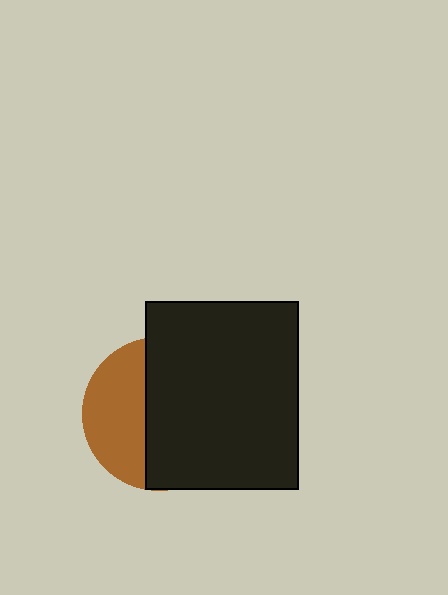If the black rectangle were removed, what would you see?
You would see the complete brown circle.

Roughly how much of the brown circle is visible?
A small part of it is visible (roughly 39%).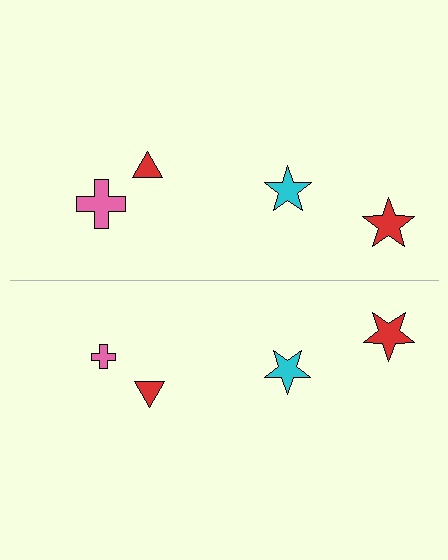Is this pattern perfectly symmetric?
No, the pattern is not perfectly symmetric. The pink cross on the bottom side has a different size than its mirror counterpart.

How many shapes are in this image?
There are 8 shapes in this image.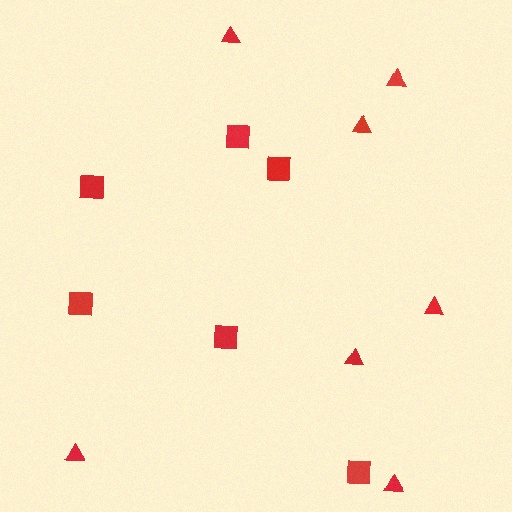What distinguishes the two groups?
There are 2 groups: one group of triangles (7) and one group of squares (6).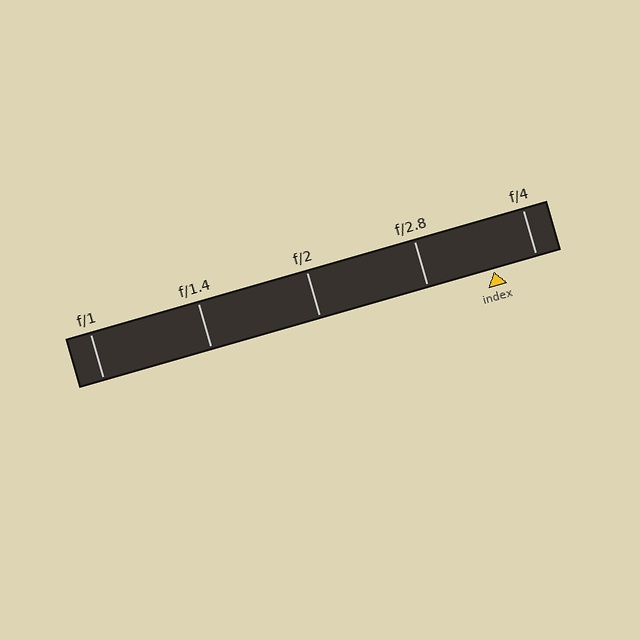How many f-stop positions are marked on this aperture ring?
There are 5 f-stop positions marked.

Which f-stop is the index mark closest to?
The index mark is closest to f/4.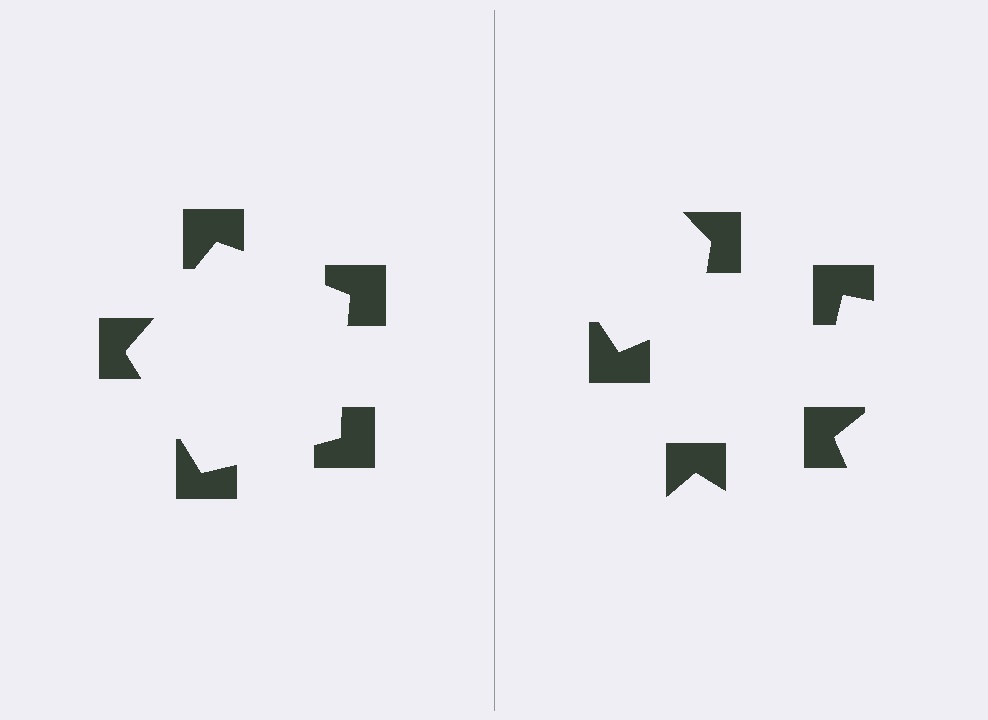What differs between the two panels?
The notched squares are positioned identically on both sides; only the wedge orientations differ. On the left they align to a pentagon; on the right they are misaligned.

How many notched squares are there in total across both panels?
10 — 5 on each side.